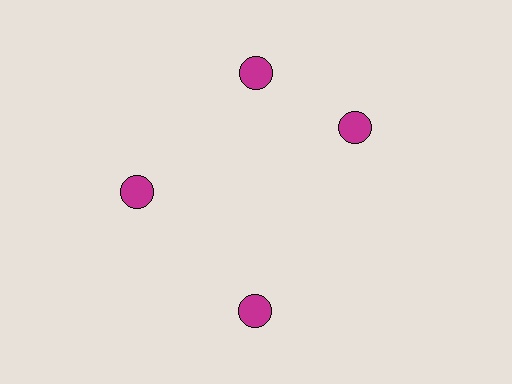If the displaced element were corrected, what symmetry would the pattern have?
It would have 4-fold rotational symmetry — the pattern would map onto itself every 90 degrees.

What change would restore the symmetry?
The symmetry would be restored by rotating it back into even spacing with its neighbors so that all 4 circles sit at equal angles and equal distance from the center.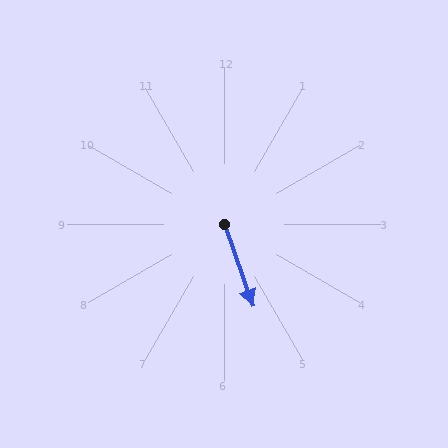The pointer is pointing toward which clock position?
Roughly 5 o'clock.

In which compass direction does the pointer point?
South.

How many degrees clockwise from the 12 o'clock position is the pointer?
Approximately 160 degrees.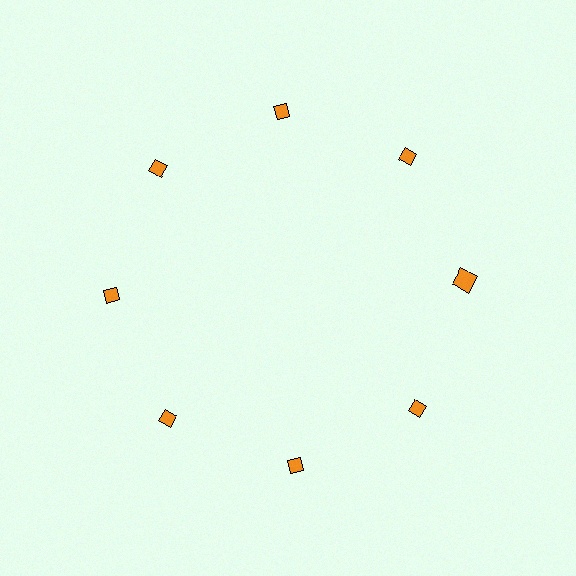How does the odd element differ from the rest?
It has a different shape: square instead of diamond.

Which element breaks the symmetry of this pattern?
The orange square at roughly the 3 o'clock position breaks the symmetry. All other shapes are orange diamonds.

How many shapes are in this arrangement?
There are 8 shapes arranged in a ring pattern.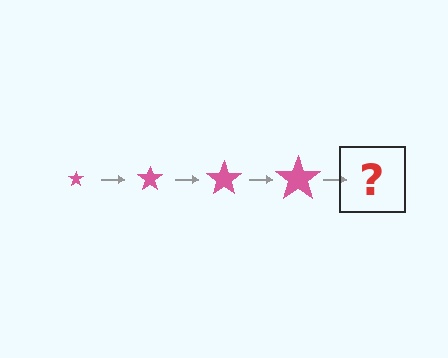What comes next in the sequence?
The next element should be a pink star, larger than the previous one.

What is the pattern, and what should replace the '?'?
The pattern is that the star gets progressively larger each step. The '?' should be a pink star, larger than the previous one.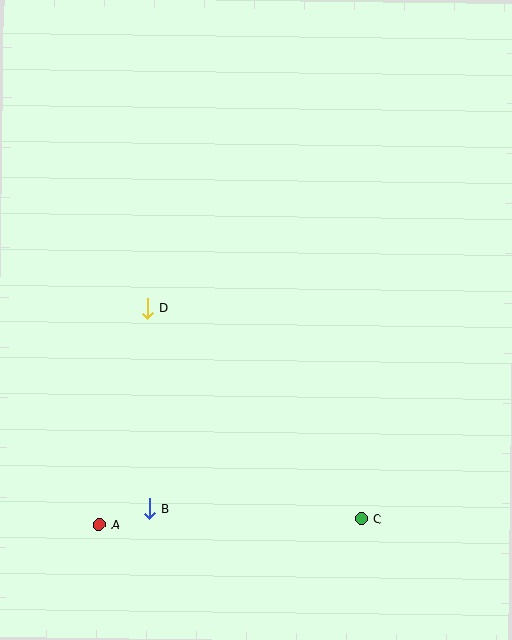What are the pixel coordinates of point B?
Point B is at (149, 509).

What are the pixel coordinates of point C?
Point C is at (361, 519).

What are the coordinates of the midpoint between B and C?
The midpoint between B and C is at (255, 514).